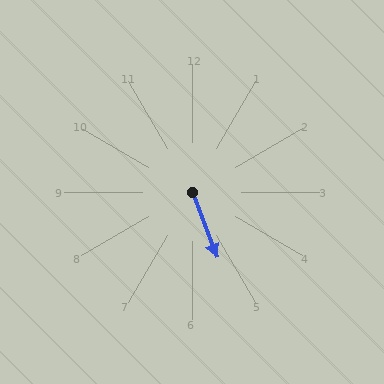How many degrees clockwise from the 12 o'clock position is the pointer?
Approximately 159 degrees.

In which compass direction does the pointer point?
South.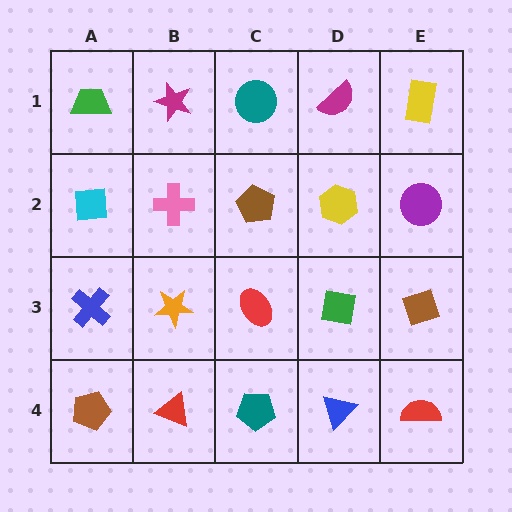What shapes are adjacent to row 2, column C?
A teal circle (row 1, column C), a red ellipse (row 3, column C), a pink cross (row 2, column B), a yellow hexagon (row 2, column D).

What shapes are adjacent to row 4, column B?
An orange star (row 3, column B), a brown pentagon (row 4, column A), a teal pentagon (row 4, column C).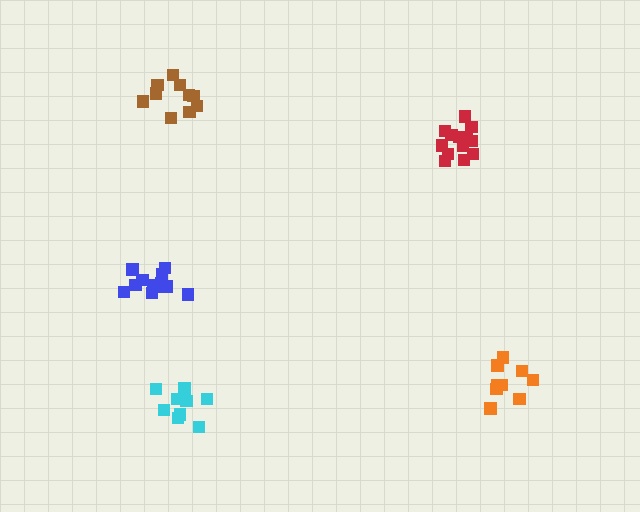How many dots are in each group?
Group 1: 13 dots, Group 2: 9 dots, Group 3: 10 dots, Group 4: 9 dots, Group 5: 13 dots (54 total).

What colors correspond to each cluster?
The clusters are colored: blue, orange, brown, cyan, red.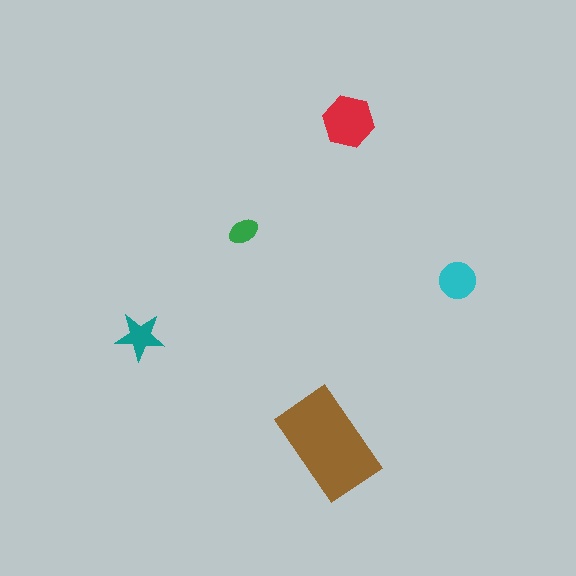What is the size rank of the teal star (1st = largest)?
4th.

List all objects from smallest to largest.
The green ellipse, the teal star, the cyan circle, the red hexagon, the brown rectangle.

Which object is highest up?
The red hexagon is topmost.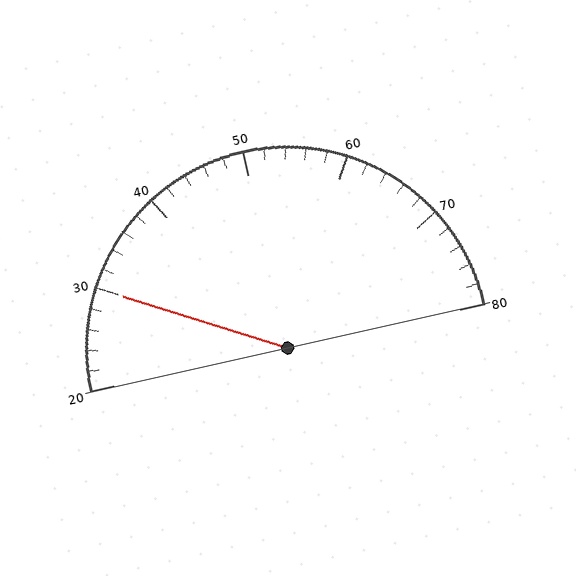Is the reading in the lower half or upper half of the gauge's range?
The reading is in the lower half of the range (20 to 80).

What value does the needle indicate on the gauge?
The needle indicates approximately 30.